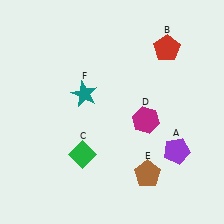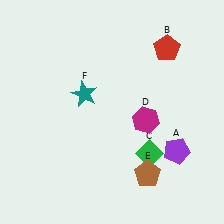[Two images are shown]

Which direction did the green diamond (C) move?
The green diamond (C) moved right.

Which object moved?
The green diamond (C) moved right.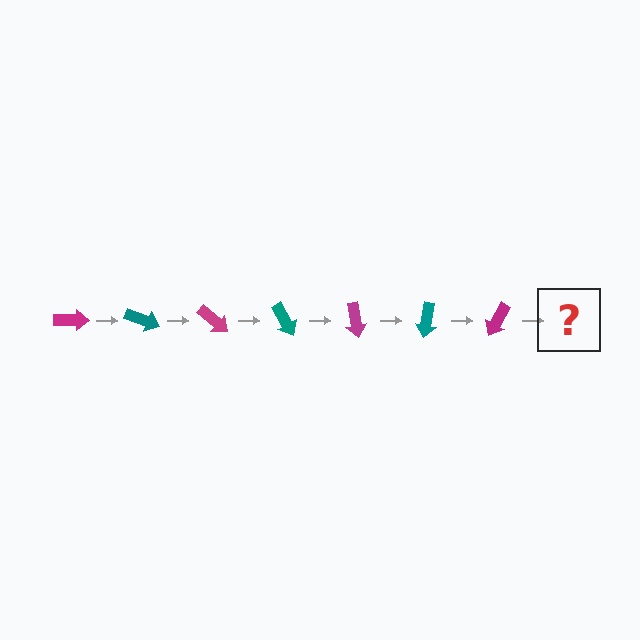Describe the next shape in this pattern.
It should be a teal arrow, rotated 140 degrees from the start.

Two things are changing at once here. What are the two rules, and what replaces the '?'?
The two rules are that it rotates 20 degrees each step and the color cycles through magenta and teal. The '?' should be a teal arrow, rotated 140 degrees from the start.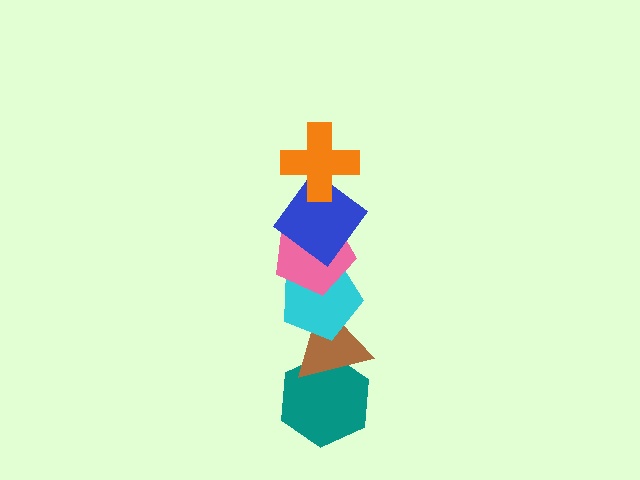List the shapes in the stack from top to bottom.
From top to bottom: the orange cross, the blue diamond, the pink pentagon, the cyan pentagon, the brown triangle, the teal hexagon.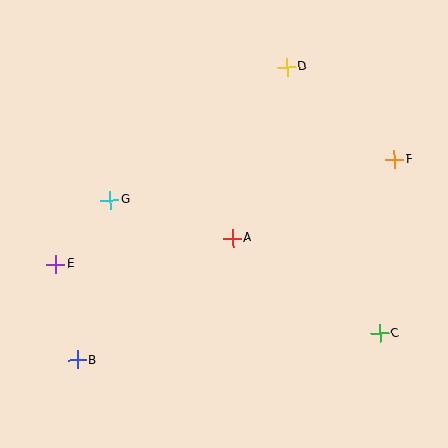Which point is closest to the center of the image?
Point A at (232, 238) is closest to the center.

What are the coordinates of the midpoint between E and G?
The midpoint between E and G is at (83, 232).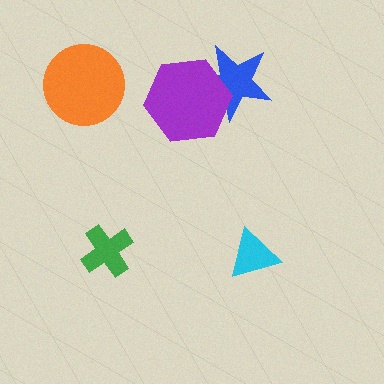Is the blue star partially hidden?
Yes, it is partially covered by another shape.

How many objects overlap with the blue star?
1 object overlaps with the blue star.